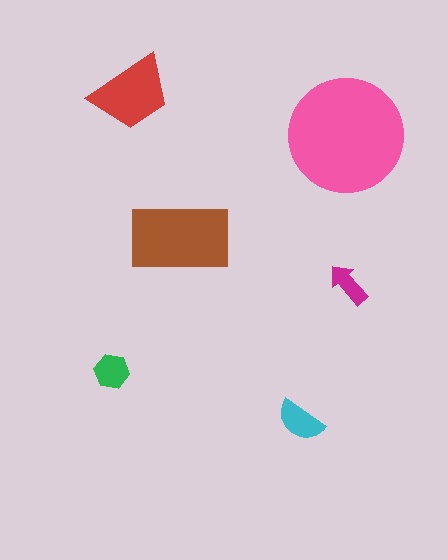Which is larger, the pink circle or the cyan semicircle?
The pink circle.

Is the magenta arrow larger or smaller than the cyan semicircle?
Smaller.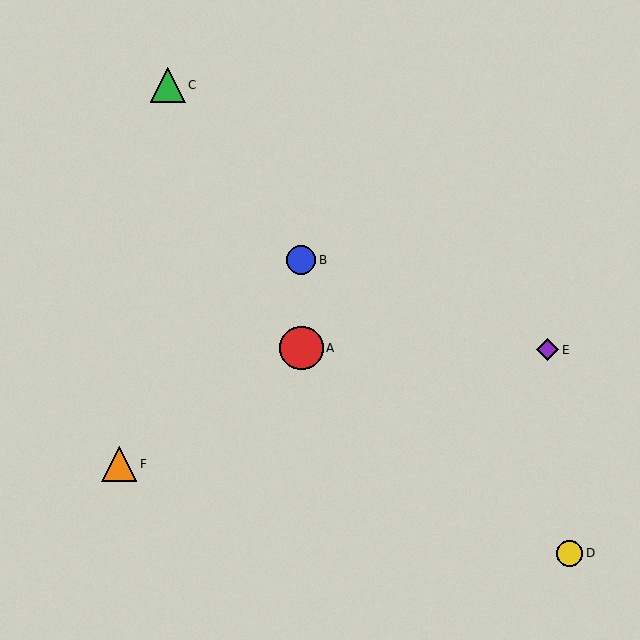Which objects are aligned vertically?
Objects A, B are aligned vertically.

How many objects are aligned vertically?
2 objects (A, B) are aligned vertically.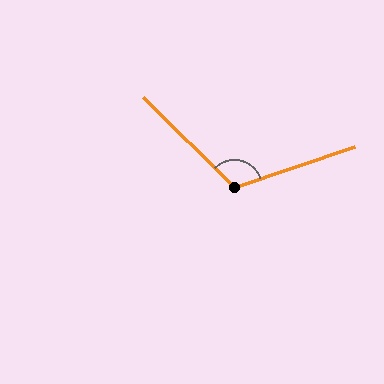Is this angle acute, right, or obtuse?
It is obtuse.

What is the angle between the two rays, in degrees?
Approximately 116 degrees.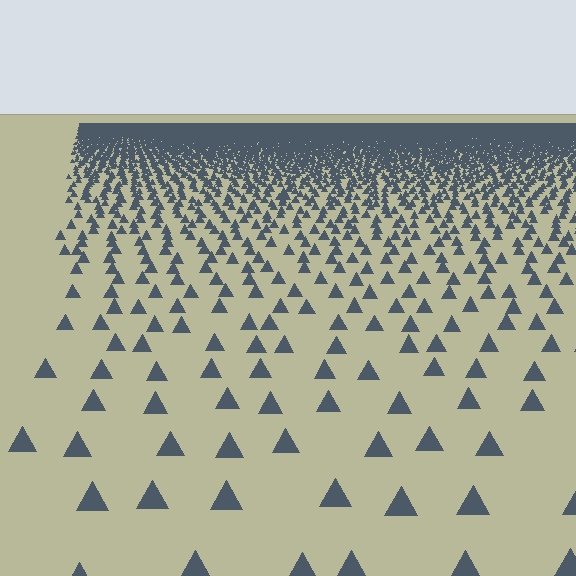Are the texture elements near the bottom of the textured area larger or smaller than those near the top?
Larger. Near the bottom, elements are closer to the viewer and appear at a bigger on-screen size.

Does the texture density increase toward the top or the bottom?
Density increases toward the top.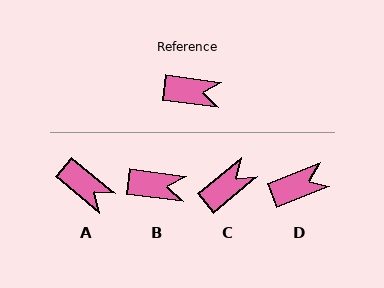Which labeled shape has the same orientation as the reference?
B.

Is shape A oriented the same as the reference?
No, it is off by about 32 degrees.